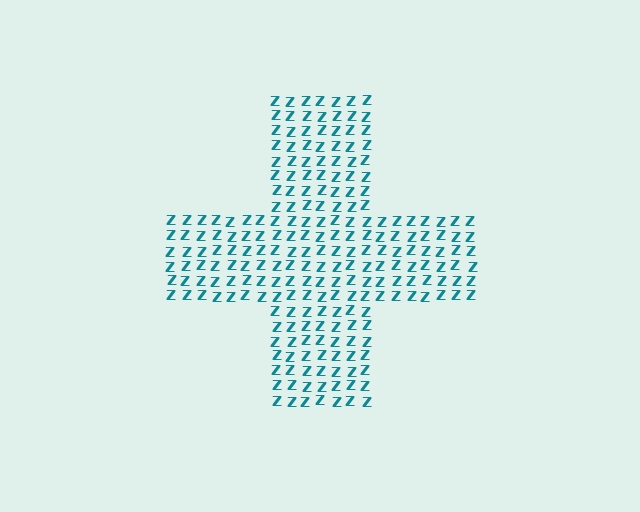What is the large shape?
The large shape is a cross.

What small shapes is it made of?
It is made of small letter Z's.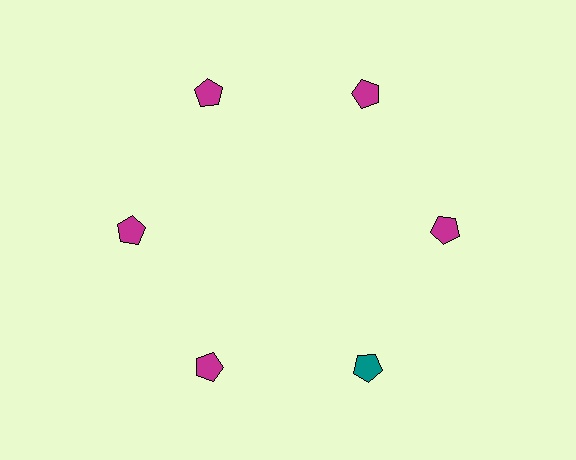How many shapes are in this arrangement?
There are 6 shapes arranged in a ring pattern.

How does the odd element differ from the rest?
It has a different color: teal instead of magenta.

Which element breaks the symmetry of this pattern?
The teal pentagon at roughly the 5 o'clock position breaks the symmetry. All other shapes are magenta pentagons.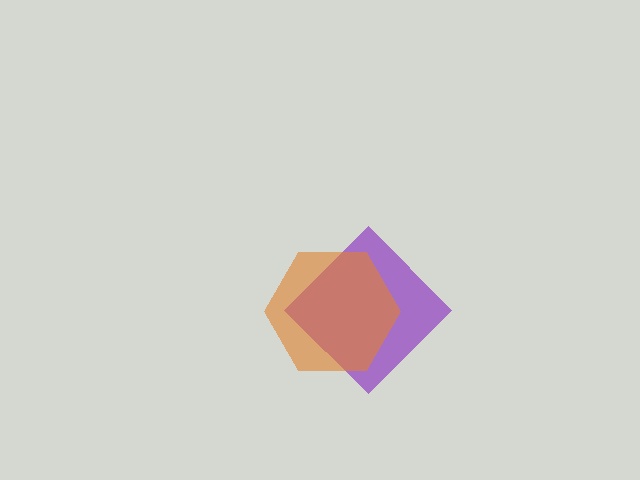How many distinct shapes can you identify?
There are 2 distinct shapes: a purple diamond, an orange hexagon.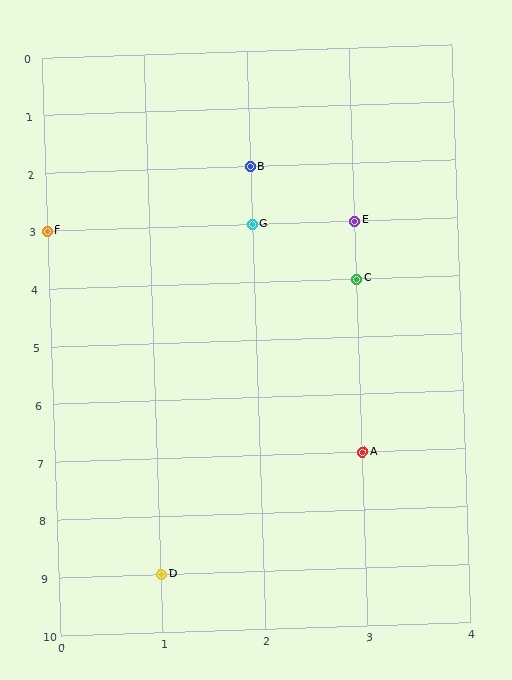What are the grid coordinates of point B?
Point B is at grid coordinates (2, 2).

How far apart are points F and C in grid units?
Points F and C are 3 columns and 1 row apart (about 3.2 grid units diagonally).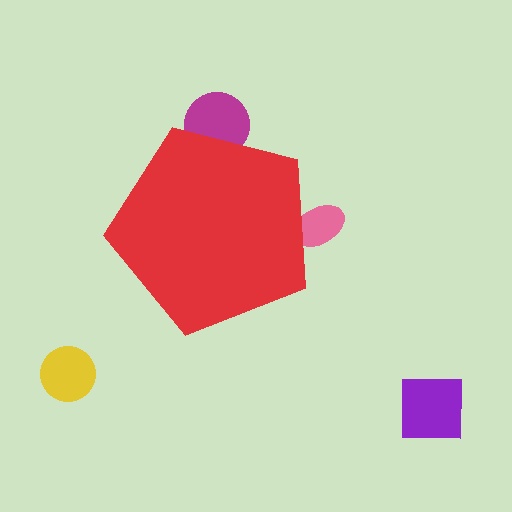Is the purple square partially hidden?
No, the purple square is fully visible.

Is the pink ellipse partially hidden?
Yes, the pink ellipse is partially hidden behind the red pentagon.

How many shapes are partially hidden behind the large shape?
2 shapes are partially hidden.